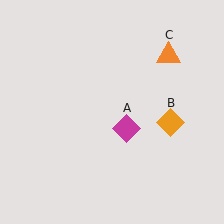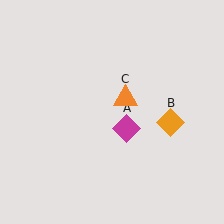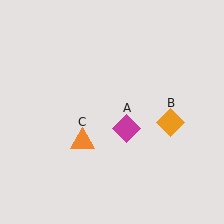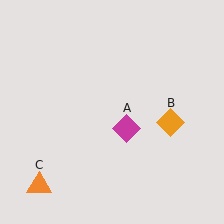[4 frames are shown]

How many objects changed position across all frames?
1 object changed position: orange triangle (object C).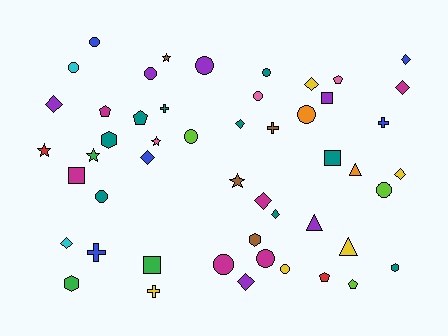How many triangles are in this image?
There are 3 triangles.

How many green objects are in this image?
There are 3 green objects.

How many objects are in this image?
There are 50 objects.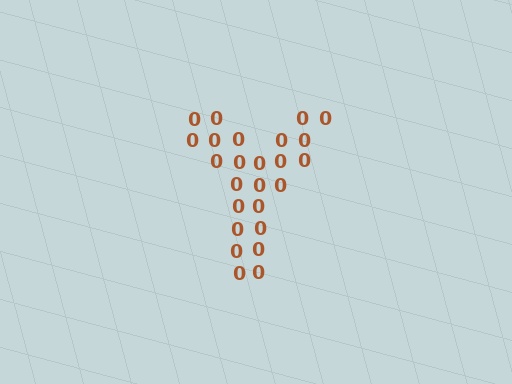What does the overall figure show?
The overall figure shows the letter Y.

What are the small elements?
The small elements are digit 0's.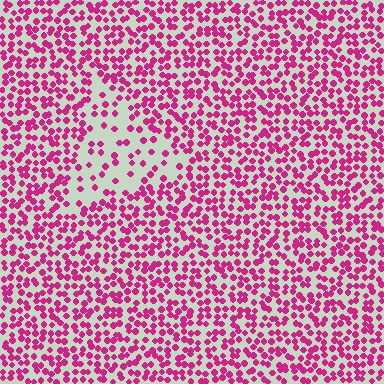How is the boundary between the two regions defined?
The boundary is defined by a change in element density (approximately 2.4x ratio). All elements are the same color, size, and shape.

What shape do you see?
I see a triangle.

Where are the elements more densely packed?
The elements are more densely packed outside the triangle boundary.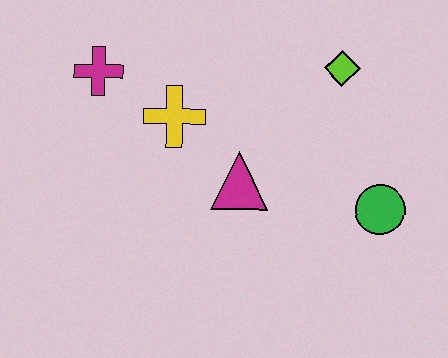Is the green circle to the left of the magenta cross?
No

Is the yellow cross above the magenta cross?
No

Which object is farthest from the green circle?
The magenta cross is farthest from the green circle.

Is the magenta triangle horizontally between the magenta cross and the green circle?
Yes